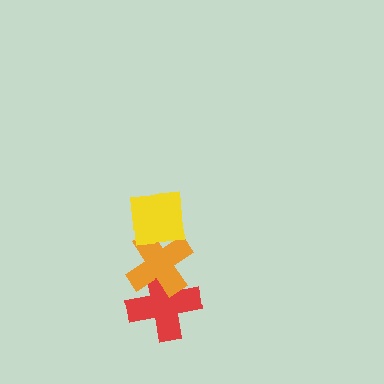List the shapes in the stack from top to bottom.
From top to bottom: the yellow square, the orange cross, the red cross.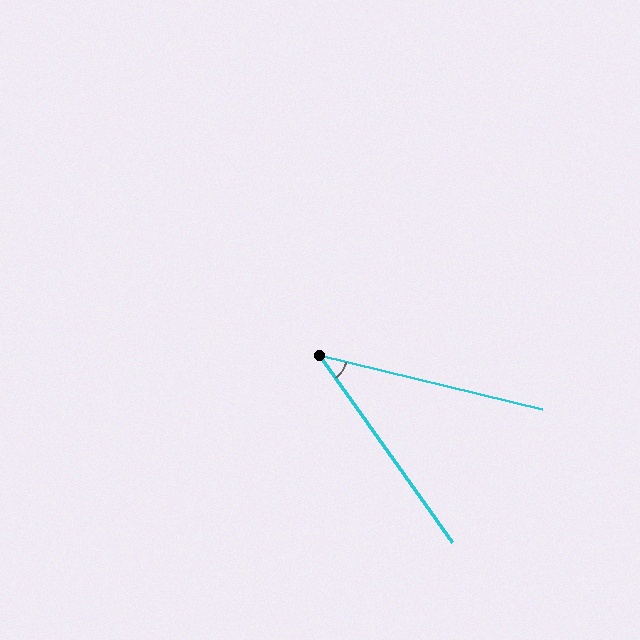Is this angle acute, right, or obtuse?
It is acute.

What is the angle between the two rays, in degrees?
Approximately 41 degrees.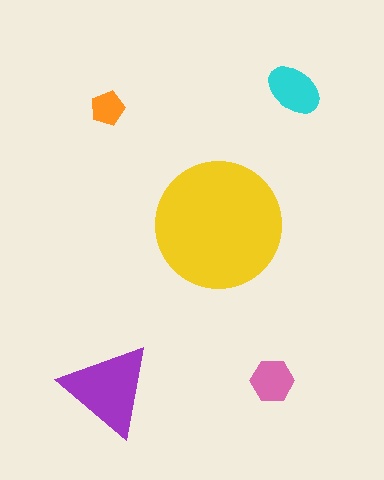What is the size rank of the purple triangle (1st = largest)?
2nd.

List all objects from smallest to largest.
The orange pentagon, the pink hexagon, the cyan ellipse, the purple triangle, the yellow circle.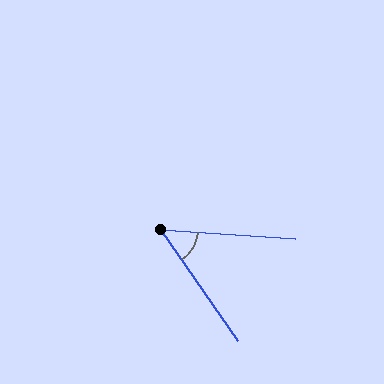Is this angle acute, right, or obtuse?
It is acute.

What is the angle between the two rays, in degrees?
Approximately 52 degrees.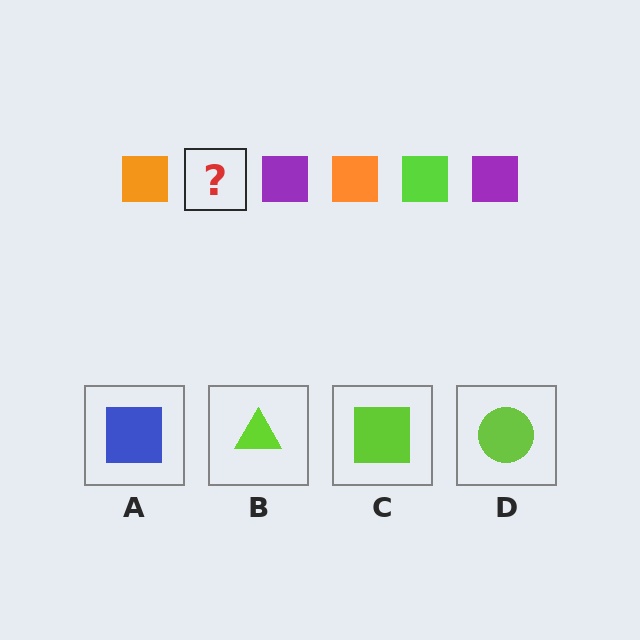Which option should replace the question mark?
Option C.